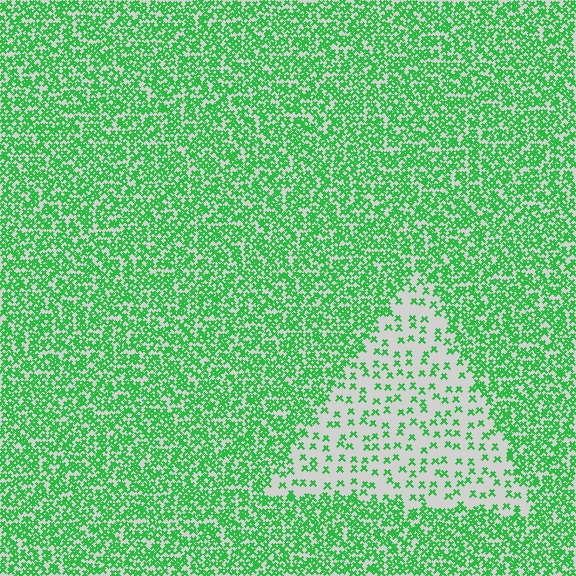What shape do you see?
I see a triangle.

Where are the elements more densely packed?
The elements are more densely packed outside the triangle boundary.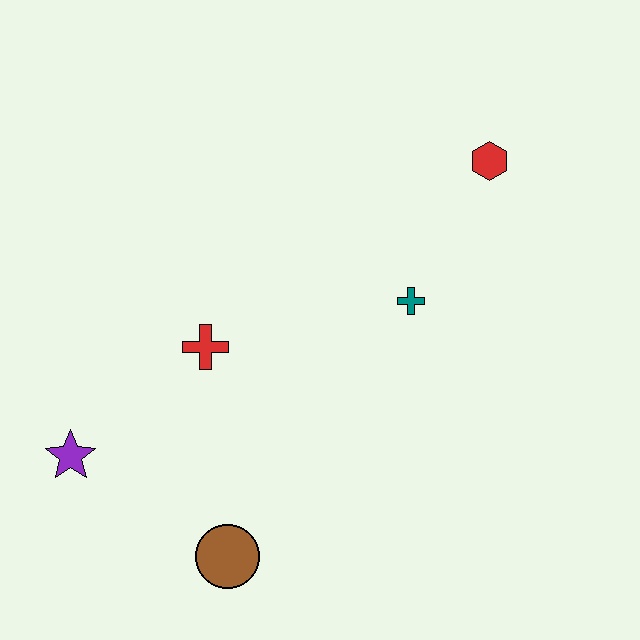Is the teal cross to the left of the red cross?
No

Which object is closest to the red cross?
The purple star is closest to the red cross.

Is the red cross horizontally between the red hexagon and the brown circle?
No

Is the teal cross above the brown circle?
Yes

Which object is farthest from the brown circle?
The red hexagon is farthest from the brown circle.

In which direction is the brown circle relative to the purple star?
The brown circle is to the right of the purple star.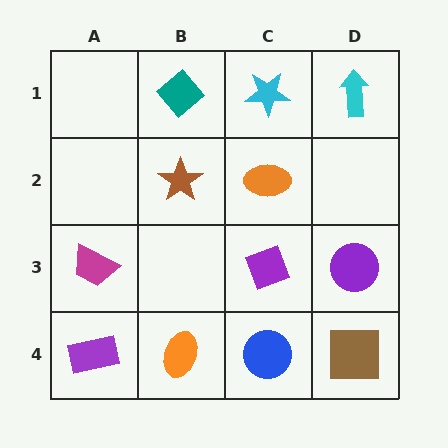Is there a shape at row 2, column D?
No, that cell is empty.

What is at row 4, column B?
An orange ellipse.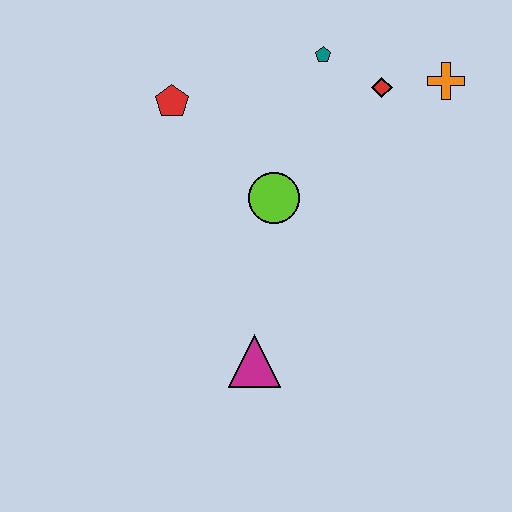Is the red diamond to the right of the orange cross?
No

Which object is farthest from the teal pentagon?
The magenta triangle is farthest from the teal pentagon.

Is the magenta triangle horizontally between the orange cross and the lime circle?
No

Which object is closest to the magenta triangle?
The lime circle is closest to the magenta triangle.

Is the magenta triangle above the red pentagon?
No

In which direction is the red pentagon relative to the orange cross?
The red pentagon is to the left of the orange cross.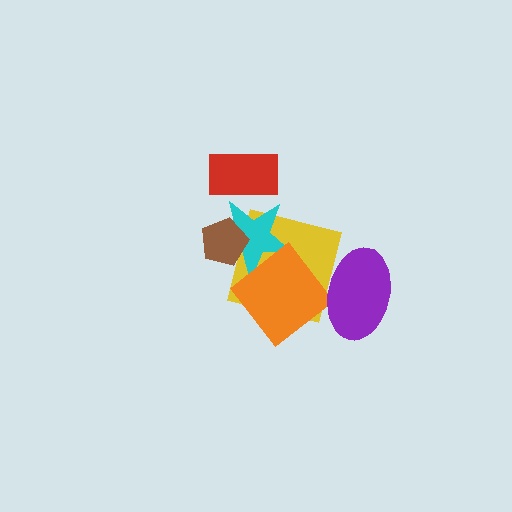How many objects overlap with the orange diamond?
2 objects overlap with the orange diamond.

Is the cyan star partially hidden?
Yes, it is partially covered by another shape.